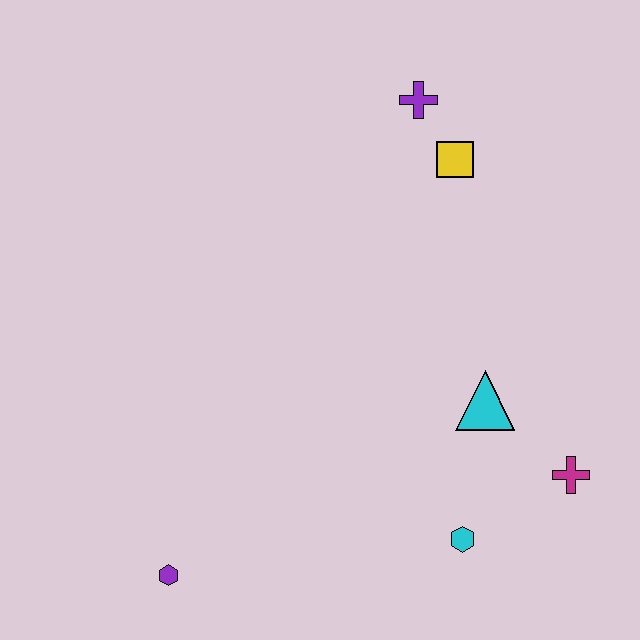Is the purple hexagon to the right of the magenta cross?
No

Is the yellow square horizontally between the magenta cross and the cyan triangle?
No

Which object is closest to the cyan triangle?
The magenta cross is closest to the cyan triangle.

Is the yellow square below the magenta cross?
No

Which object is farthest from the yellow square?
The purple hexagon is farthest from the yellow square.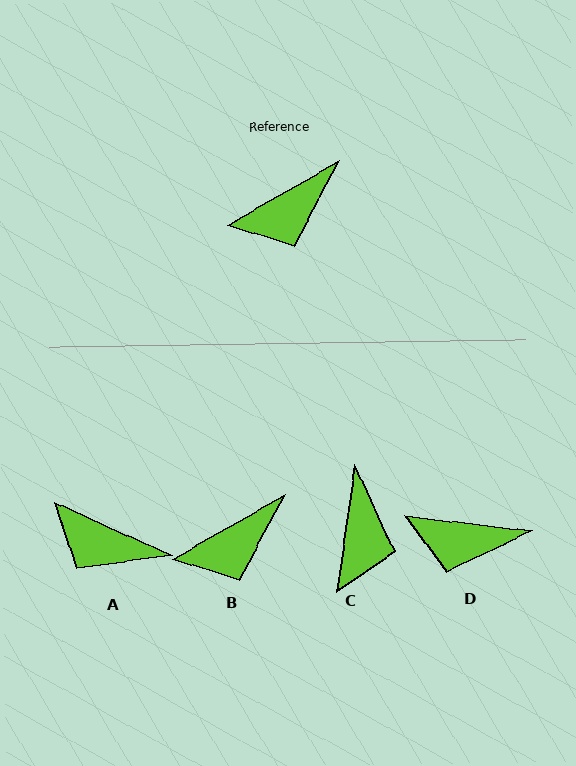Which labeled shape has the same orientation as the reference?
B.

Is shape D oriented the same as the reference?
No, it is off by about 37 degrees.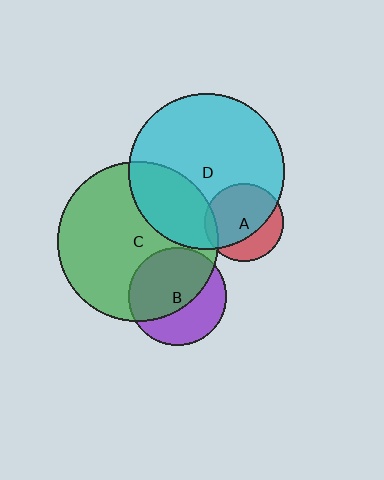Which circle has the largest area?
Circle C (green).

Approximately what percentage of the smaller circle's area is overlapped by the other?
Approximately 10%.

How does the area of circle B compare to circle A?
Approximately 1.5 times.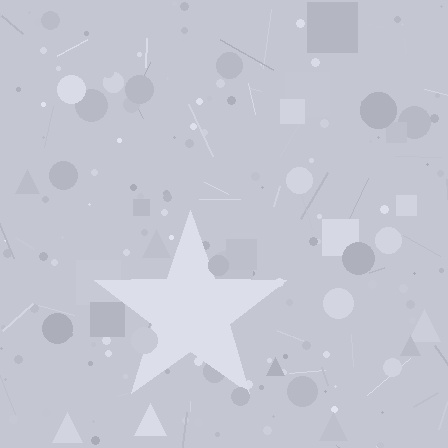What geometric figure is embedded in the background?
A star is embedded in the background.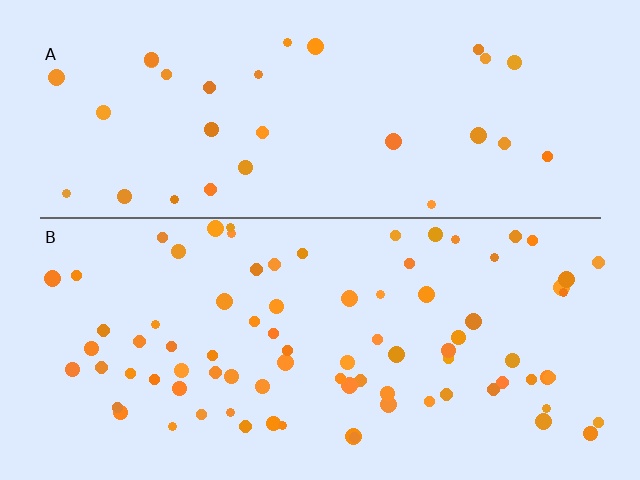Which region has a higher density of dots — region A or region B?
B (the bottom).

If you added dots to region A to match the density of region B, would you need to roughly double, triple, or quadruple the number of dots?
Approximately triple.